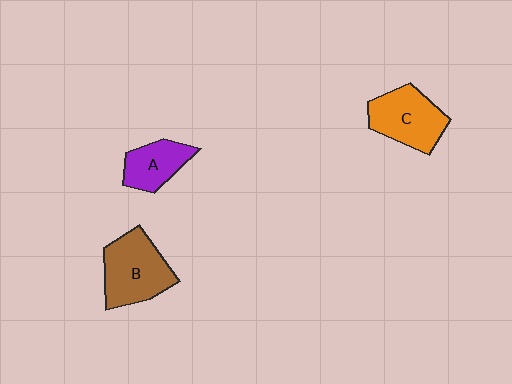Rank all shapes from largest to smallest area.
From largest to smallest: B (brown), C (orange), A (purple).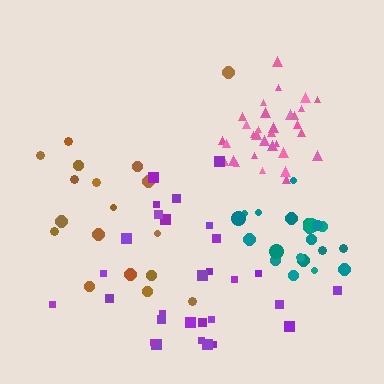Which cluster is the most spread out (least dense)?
Brown.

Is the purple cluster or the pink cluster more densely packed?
Pink.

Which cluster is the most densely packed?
Pink.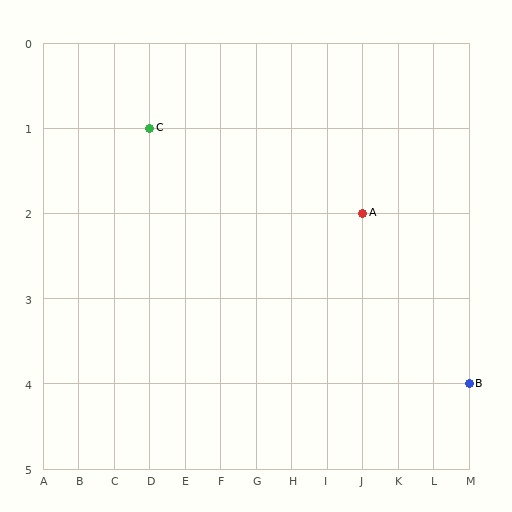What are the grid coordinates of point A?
Point A is at grid coordinates (J, 2).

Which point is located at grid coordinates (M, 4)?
Point B is at (M, 4).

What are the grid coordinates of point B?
Point B is at grid coordinates (M, 4).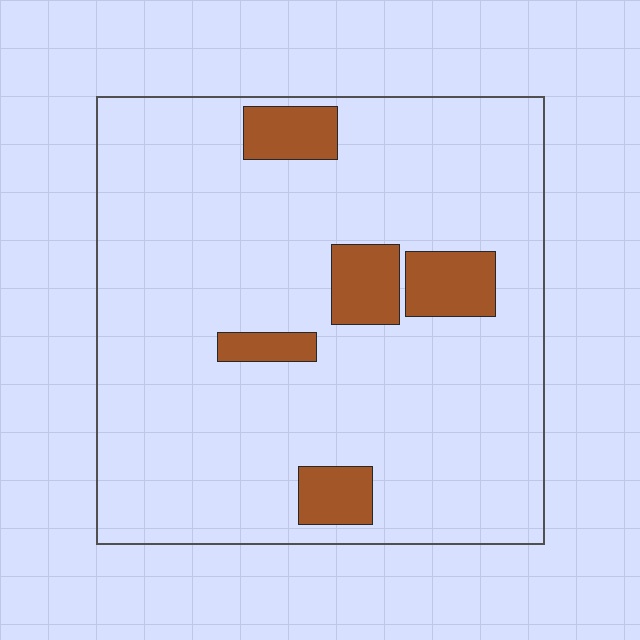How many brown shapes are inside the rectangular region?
5.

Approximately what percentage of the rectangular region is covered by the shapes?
Approximately 10%.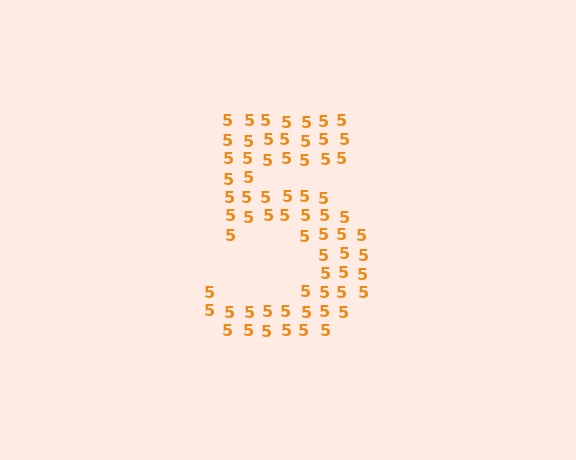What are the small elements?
The small elements are digit 5's.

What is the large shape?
The large shape is the digit 5.